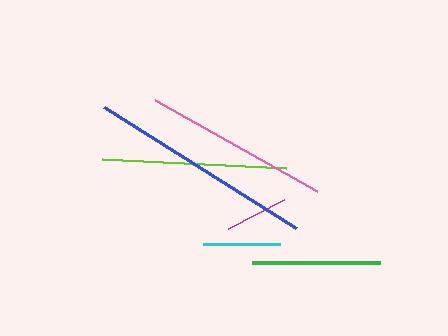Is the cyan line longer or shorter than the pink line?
The pink line is longer than the cyan line.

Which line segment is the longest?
The blue line is the longest at approximately 227 pixels.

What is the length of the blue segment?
The blue segment is approximately 227 pixels long.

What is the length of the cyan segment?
The cyan segment is approximately 77 pixels long.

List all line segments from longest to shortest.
From longest to shortest: blue, pink, lime, green, cyan, magenta.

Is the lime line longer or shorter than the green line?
The lime line is longer than the green line.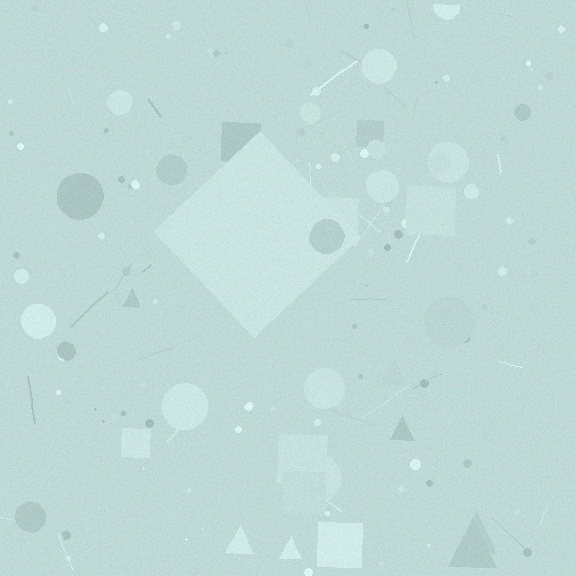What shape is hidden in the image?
A diamond is hidden in the image.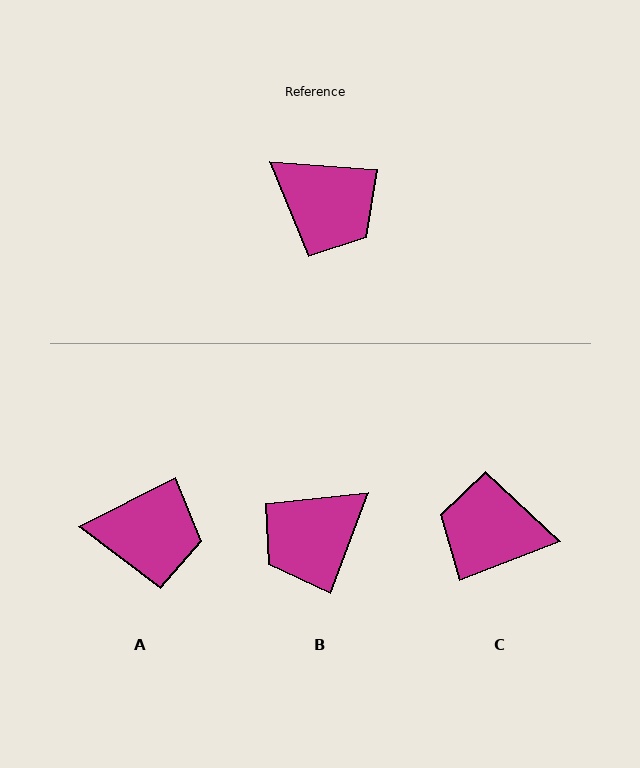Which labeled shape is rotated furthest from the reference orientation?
C, about 155 degrees away.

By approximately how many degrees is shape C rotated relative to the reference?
Approximately 155 degrees clockwise.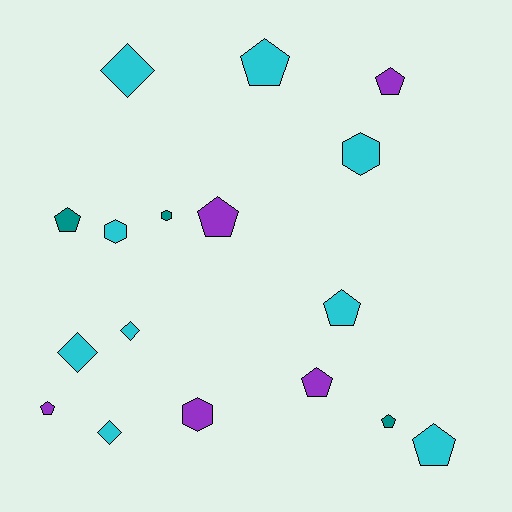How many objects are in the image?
There are 17 objects.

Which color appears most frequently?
Cyan, with 9 objects.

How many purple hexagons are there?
There is 1 purple hexagon.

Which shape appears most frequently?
Pentagon, with 9 objects.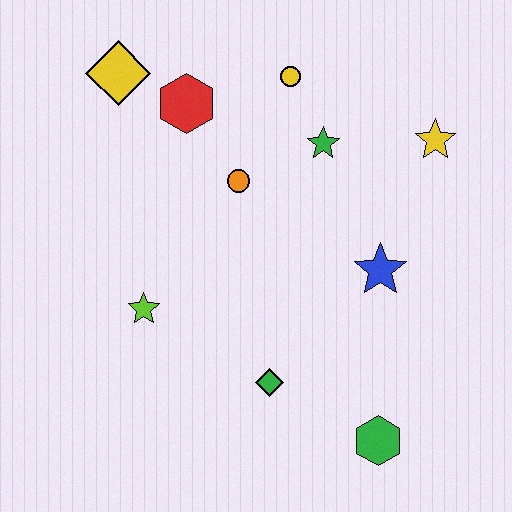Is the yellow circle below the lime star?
No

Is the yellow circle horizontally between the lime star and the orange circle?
No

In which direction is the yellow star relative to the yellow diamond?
The yellow star is to the right of the yellow diamond.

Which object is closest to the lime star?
The green diamond is closest to the lime star.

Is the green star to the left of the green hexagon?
Yes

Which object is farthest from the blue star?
The yellow diamond is farthest from the blue star.